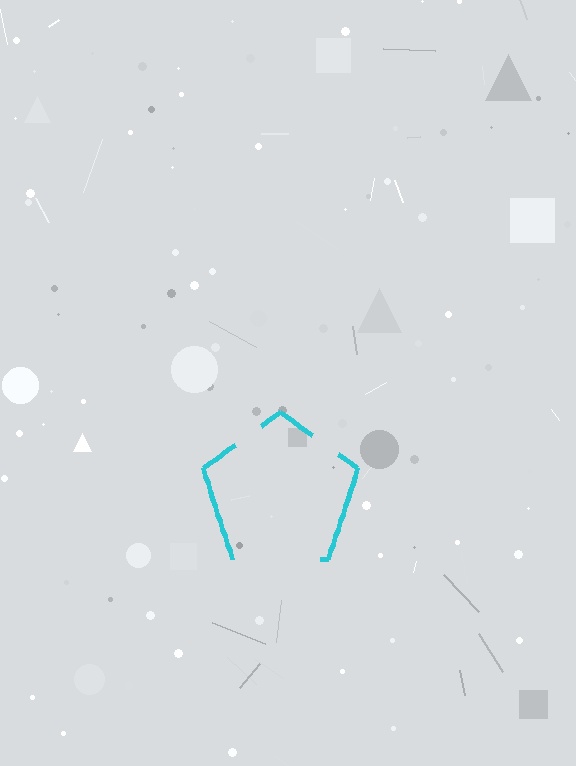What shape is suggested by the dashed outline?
The dashed outline suggests a pentagon.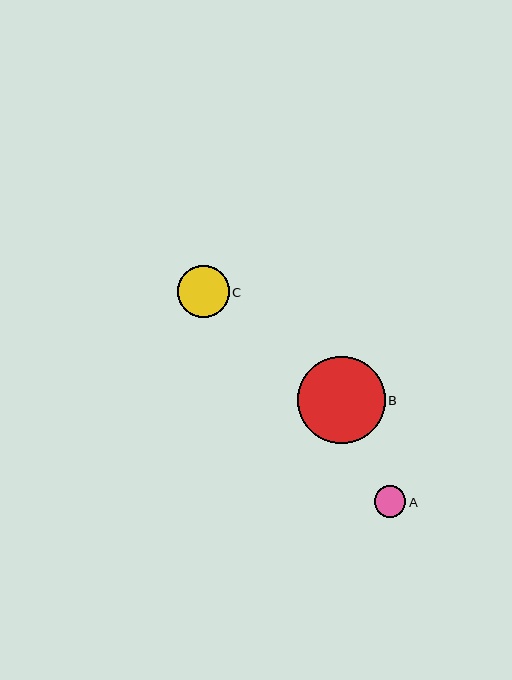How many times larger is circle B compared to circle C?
Circle B is approximately 1.7 times the size of circle C.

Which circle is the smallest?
Circle A is the smallest with a size of approximately 32 pixels.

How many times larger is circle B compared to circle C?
Circle B is approximately 1.7 times the size of circle C.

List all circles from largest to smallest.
From largest to smallest: B, C, A.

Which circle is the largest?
Circle B is the largest with a size of approximately 87 pixels.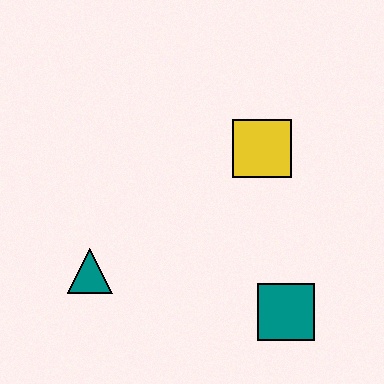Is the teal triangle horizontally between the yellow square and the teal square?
No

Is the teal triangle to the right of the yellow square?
No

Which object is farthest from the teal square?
The teal triangle is farthest from the teal square.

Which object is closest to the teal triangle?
The teal square is closest to the teal triangle.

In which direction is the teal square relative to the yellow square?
The teal square is below the yellow square.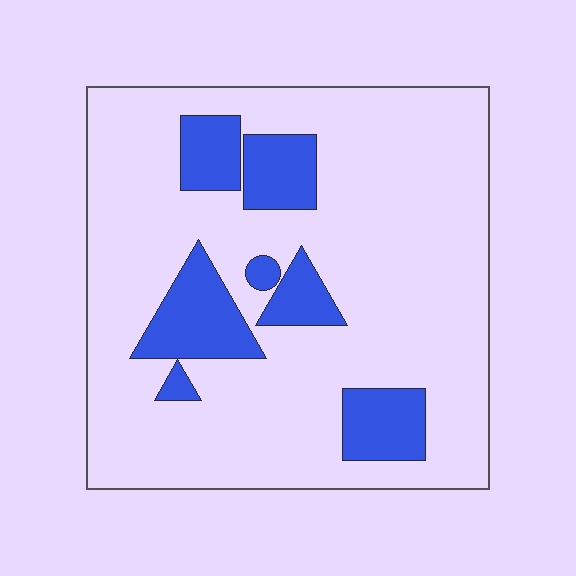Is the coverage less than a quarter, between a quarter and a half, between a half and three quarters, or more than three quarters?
Less than a quarter.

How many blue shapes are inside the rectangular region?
7.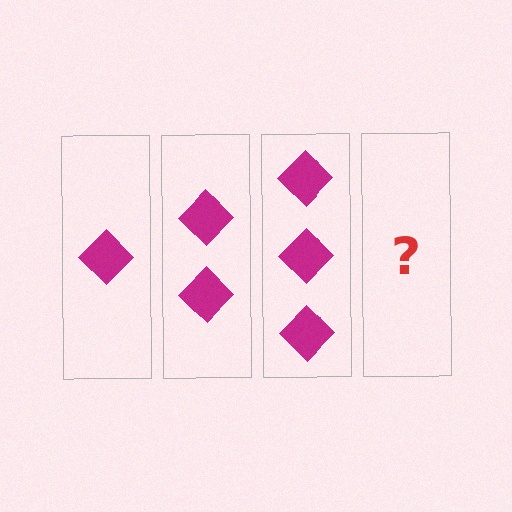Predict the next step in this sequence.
The next step is 4 diamonds.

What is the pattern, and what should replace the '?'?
The pattern is that each step adds one more diamond. The '?' should be 4 diamonds.